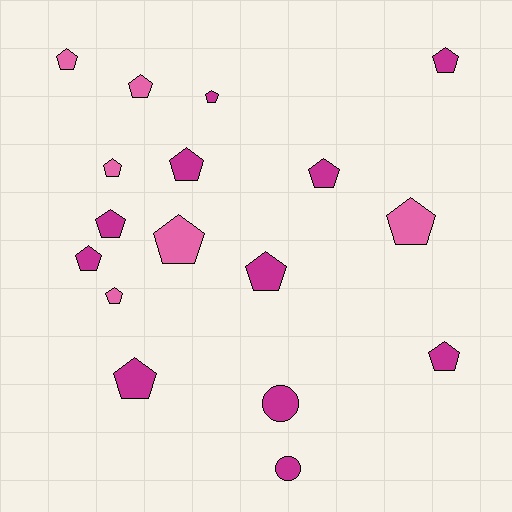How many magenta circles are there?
There are 2 magenta circles.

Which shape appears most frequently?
Pentagon, with 15 objects.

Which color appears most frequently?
Magenta, with 11 objects.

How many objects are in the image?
There are 17 objects.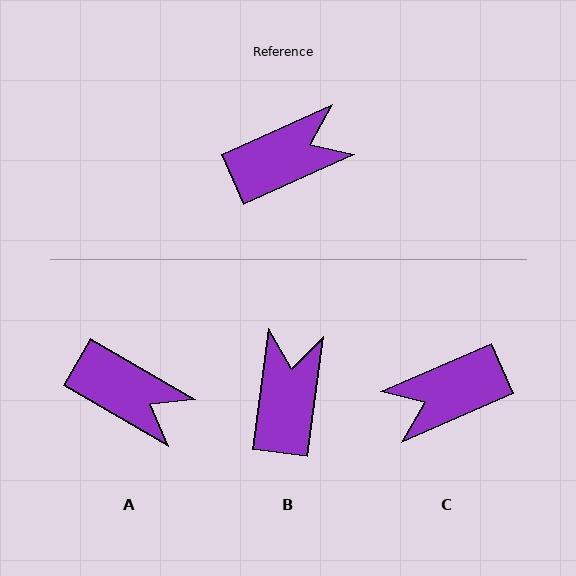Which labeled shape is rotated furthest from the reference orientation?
C, about 179 degrees away.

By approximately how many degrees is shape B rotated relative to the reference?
Approximately 58 degrees counter-clockwise.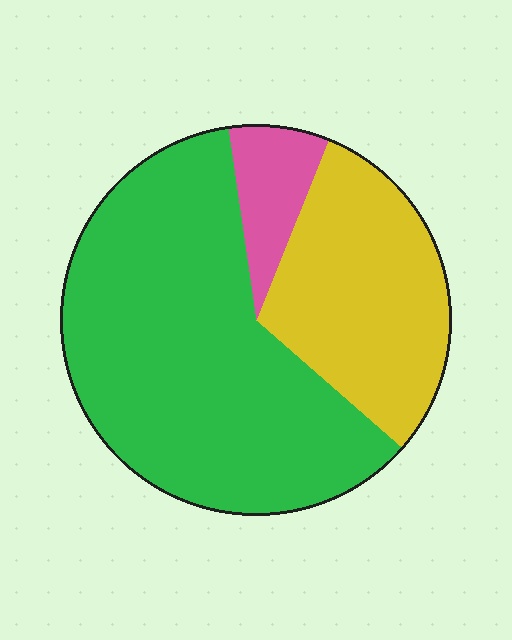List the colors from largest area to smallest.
From largest to smallest: green, yellow, pink.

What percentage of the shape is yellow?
Yellow covers 30% of the shape.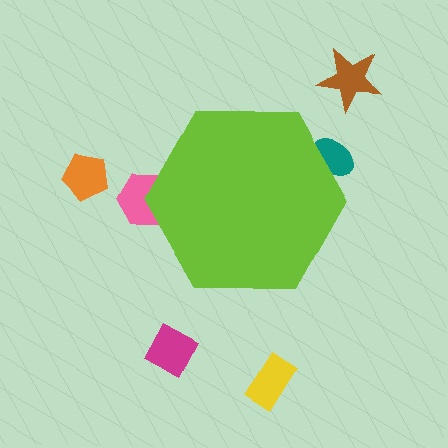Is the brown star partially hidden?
No, the brown star is fully visible.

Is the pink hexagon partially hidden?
Yes, the pink hexagon is partially hidden behind the lime hexagon.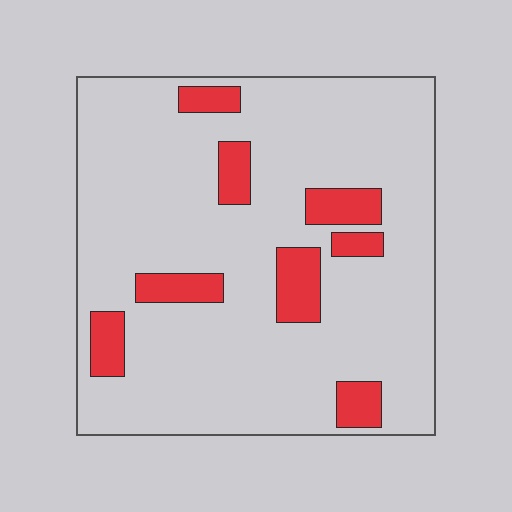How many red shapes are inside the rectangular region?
8.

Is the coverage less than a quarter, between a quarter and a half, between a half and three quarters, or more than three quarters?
Less than a quarter.